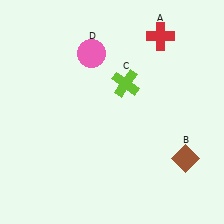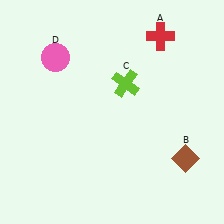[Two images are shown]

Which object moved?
The pink circle (D) moved left.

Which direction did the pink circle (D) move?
The pink circle (D) moved left.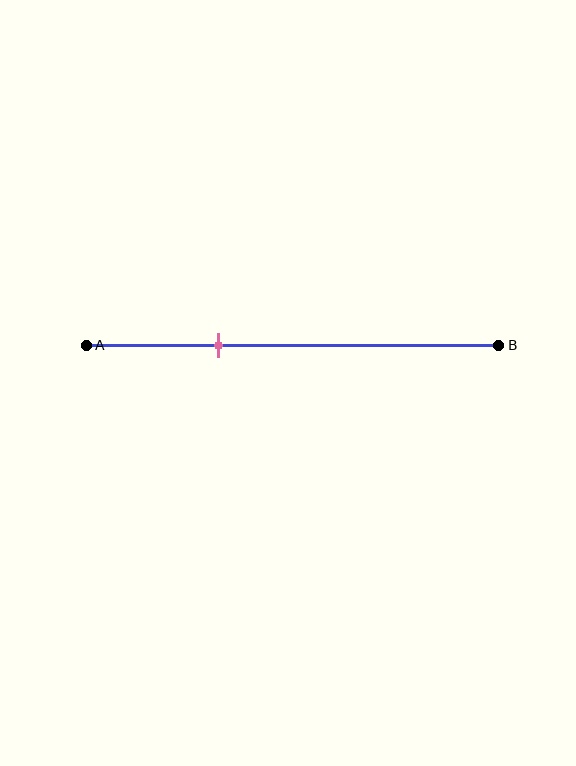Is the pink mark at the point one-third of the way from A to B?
Yes, the mark is approximately at the one-third point.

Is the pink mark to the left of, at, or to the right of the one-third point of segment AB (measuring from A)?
The pink mark is approximately at the one-third point of segment AB.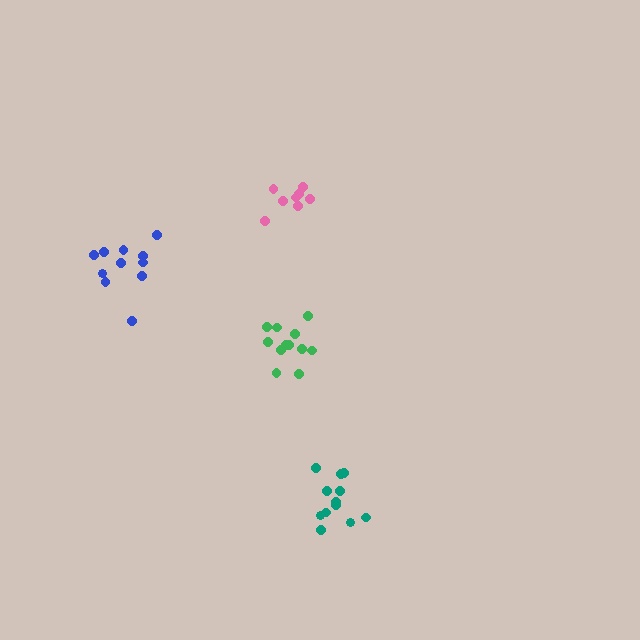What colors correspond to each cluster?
The clusters are colored: pink, green, blue, teal.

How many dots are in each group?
Group 1: 8 dots, Group 2: 12 dots, Group 3: 11 dots, Group 4: 12 dots (43 total).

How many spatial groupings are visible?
There are 4 spatial groupings.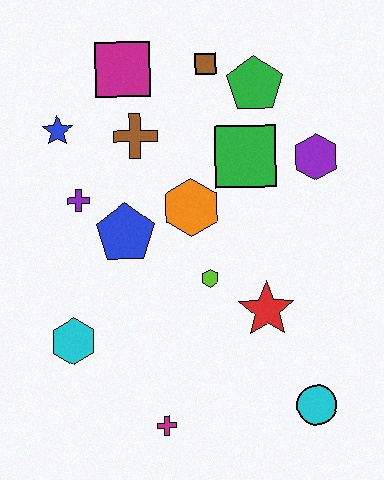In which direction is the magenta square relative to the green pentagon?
The magenta square is to the left of the green pentagon.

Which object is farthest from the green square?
The magenta cross is farthest from the green square.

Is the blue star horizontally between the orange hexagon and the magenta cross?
No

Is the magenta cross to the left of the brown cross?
No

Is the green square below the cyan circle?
No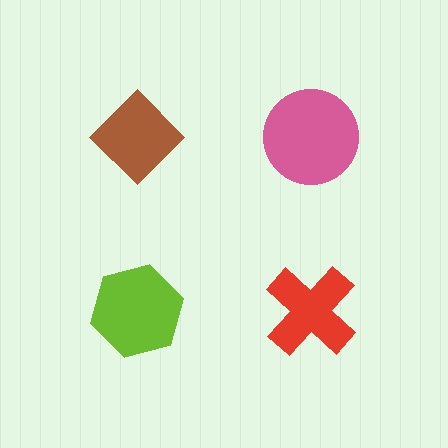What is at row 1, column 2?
A pink circle.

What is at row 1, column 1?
A brown diamond.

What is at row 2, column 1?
A lime hexagon.